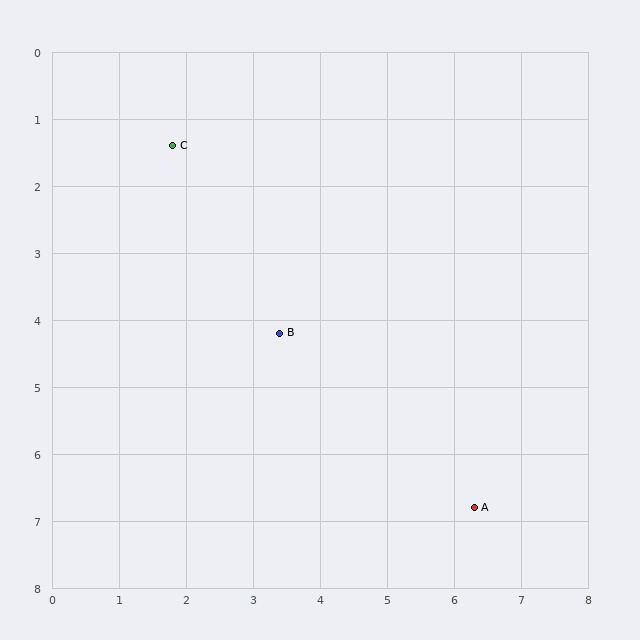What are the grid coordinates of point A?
Point A is at approximately (6.3, 6.8).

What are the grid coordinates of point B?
Point B is at approximately (3.4, 4.2).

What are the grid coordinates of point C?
Point C is at approximately (1.8, 1.4).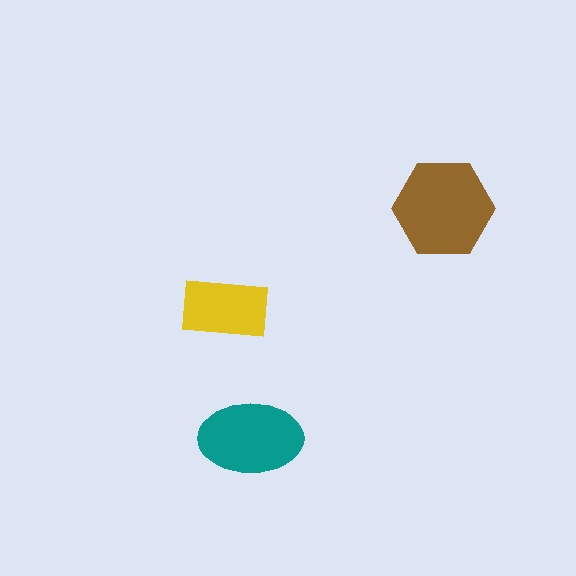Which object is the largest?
The brown hexagon.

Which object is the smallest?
The yellow rectangle.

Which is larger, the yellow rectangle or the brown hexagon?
The brown hexagon.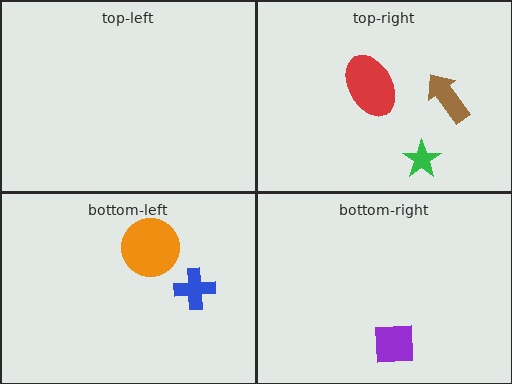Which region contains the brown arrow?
The top-right region.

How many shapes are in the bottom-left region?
2.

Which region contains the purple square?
The bottom-right region.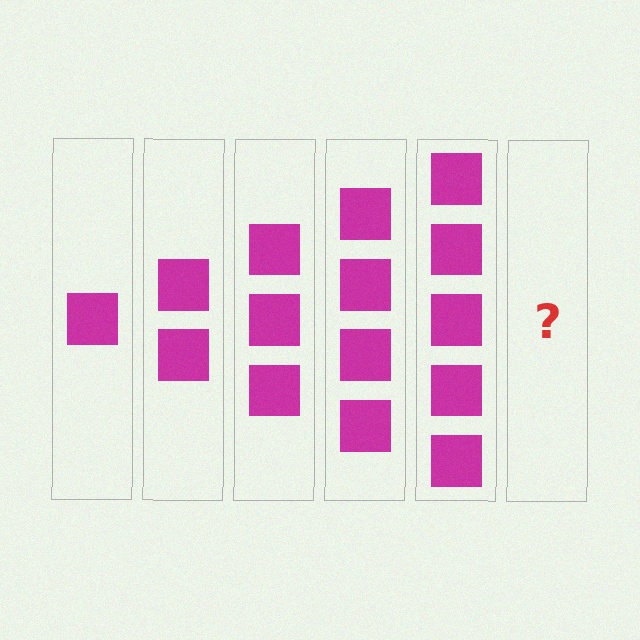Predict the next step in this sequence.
The next step is 6 squares.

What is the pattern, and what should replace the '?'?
The pattern is that each step adds one more square. The '?' should be 6 squares.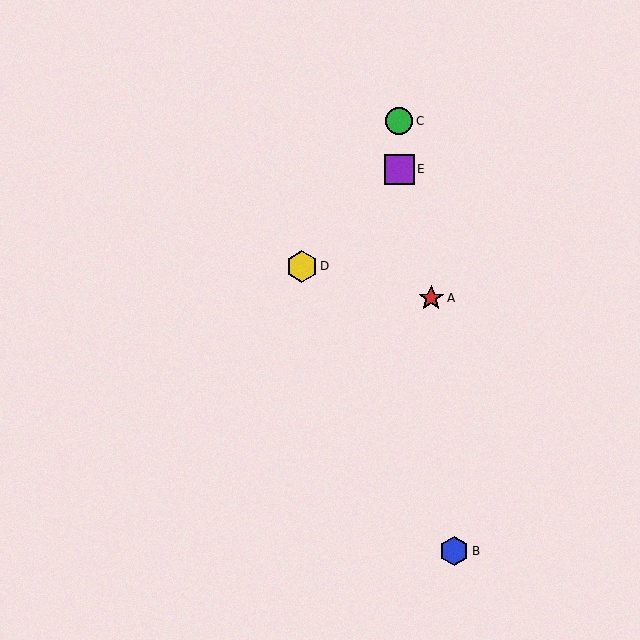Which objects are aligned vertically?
Objects C, E are aligned vertically.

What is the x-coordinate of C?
Object C is at x≈399.